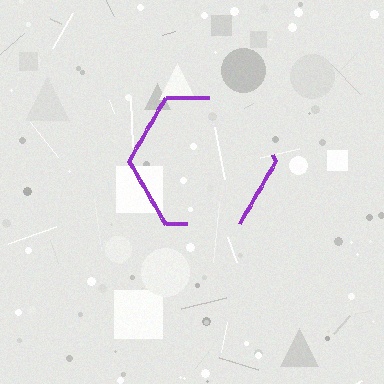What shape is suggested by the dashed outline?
The dashed outline suggests a hexagon.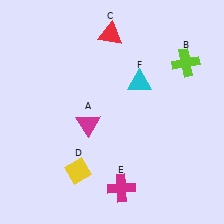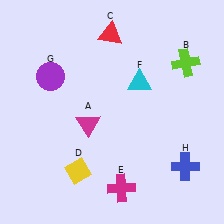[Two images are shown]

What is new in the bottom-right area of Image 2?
A blue cross (H) was added in the bottom-right area of Image 2.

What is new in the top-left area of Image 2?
A purple circle (G) was added in the top-left area of Image 2.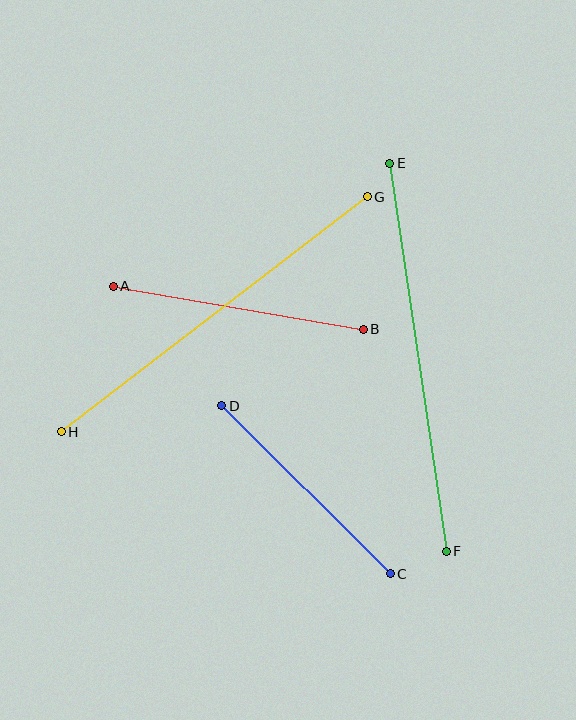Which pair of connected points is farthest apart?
Points E and F are farthest apart.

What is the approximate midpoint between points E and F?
The midpoint is at approximately (418, 357) pixels.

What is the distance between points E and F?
The distance is approximately 392 pixels.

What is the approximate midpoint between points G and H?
The midpoint is at approximately (214, 314) pixels.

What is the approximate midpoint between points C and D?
The midpoint is at approximately (306, 490) pixels.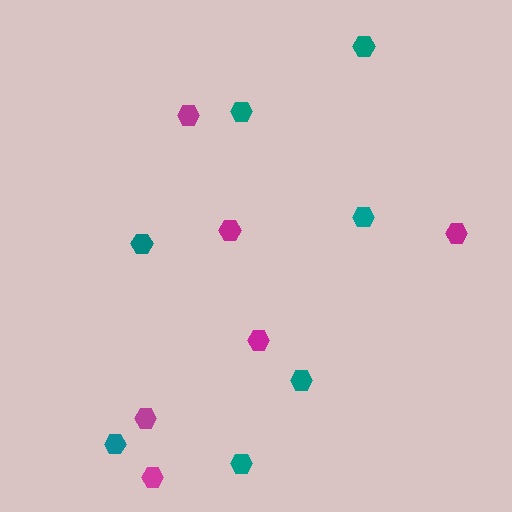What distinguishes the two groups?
There are 2 groups: one group of teal hexagons (7) and one group of magenta hexagons (6).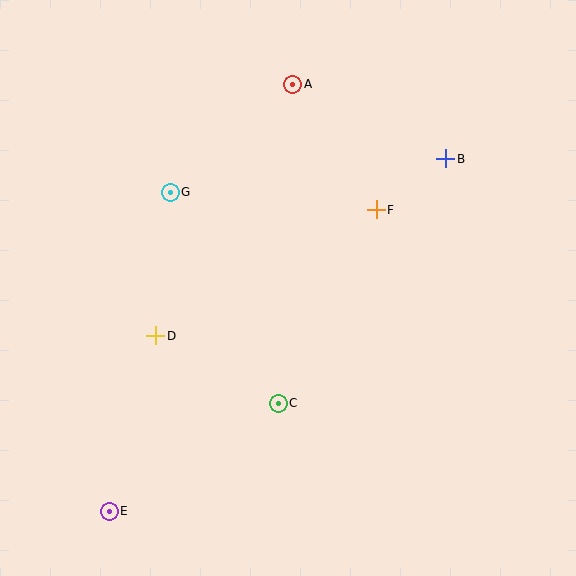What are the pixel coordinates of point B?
Point B is at (446, 159).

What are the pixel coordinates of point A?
Point A is at (293, 84).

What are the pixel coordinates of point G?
Point G is at (170, 192).